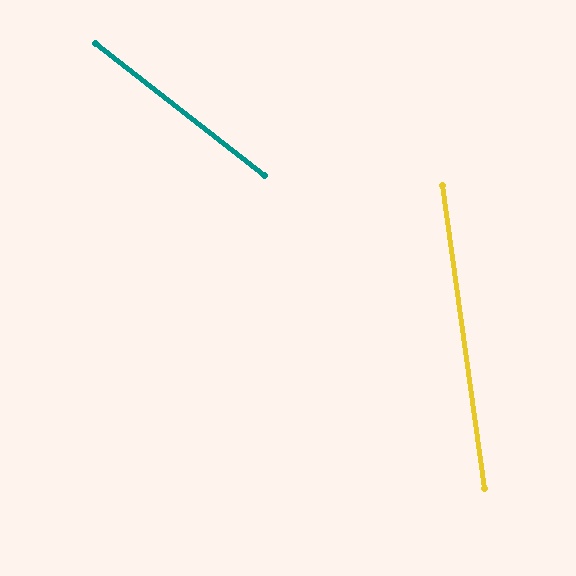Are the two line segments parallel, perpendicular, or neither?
Neither parallel nor perpendicular — they differ by about 44°.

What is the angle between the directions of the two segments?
Approximately 44 degrees.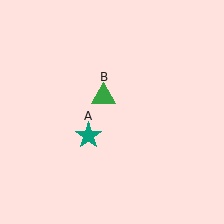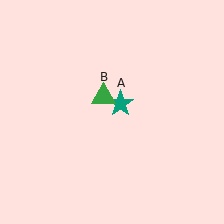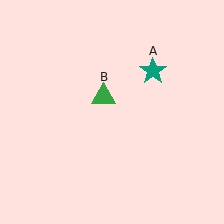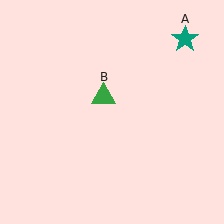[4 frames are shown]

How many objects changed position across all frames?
1 object changed position: teal star (object A).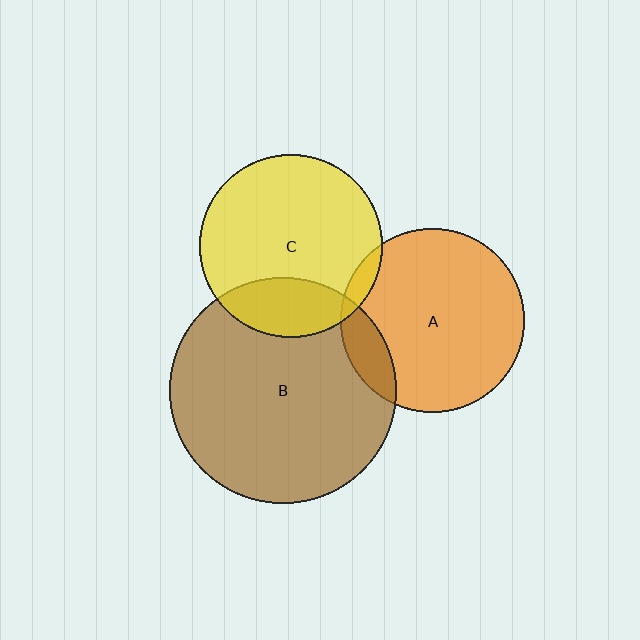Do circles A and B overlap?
Yes.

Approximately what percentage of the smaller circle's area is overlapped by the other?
Approximately 10%.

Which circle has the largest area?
Circle B (brown).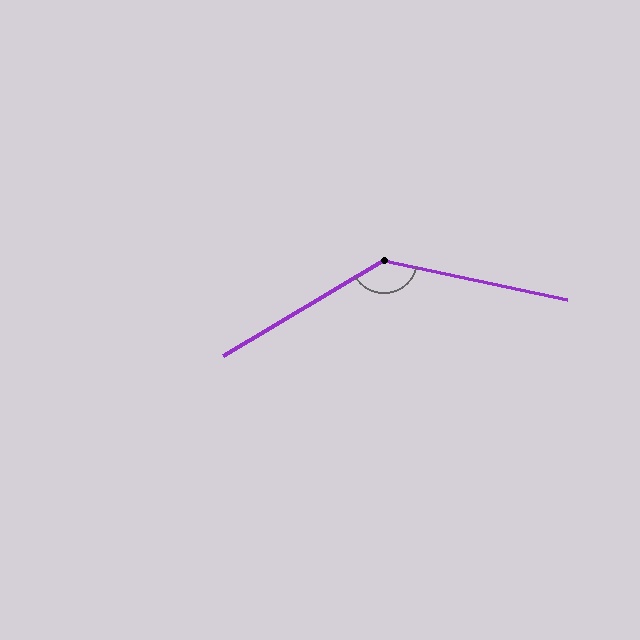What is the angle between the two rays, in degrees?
Approximately 137 degrees.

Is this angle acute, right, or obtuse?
It is obtuse.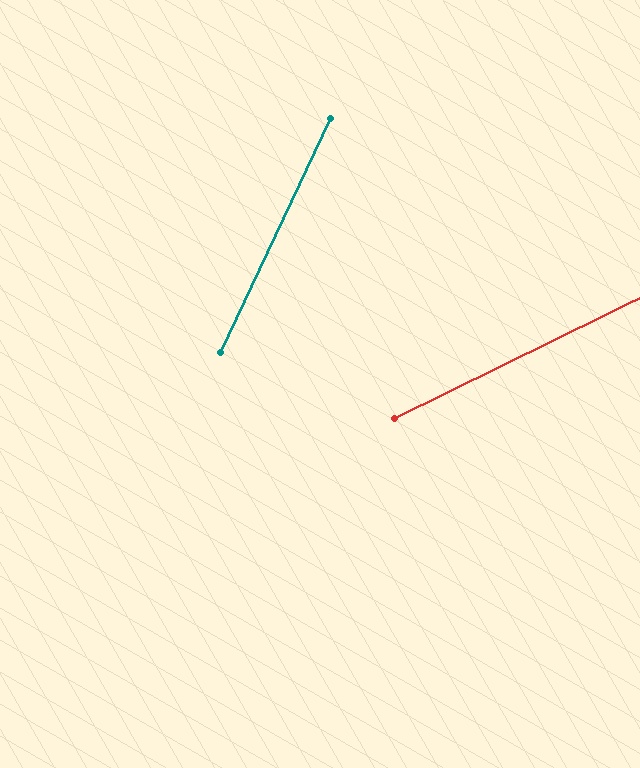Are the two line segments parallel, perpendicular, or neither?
Neither parallel nor perpendicular — they differ by about 39°.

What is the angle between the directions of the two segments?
Approximately 39 degrees.